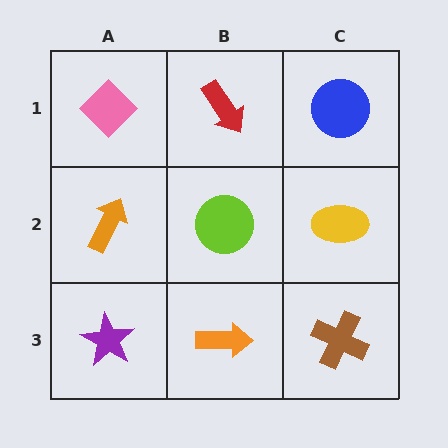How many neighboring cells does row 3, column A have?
2.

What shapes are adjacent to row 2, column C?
A blue circle (row 1, column C), a brown cross (row 3, column C), a lime circle (row 2, column B).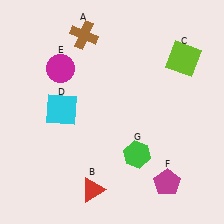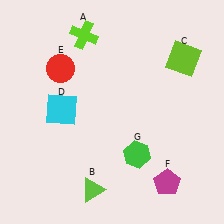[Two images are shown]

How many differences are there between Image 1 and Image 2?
There are 3 differences between the two images.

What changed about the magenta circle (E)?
In Image 1, E is magenta. In Image 2, it changed to red.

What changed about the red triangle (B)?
In Image 1, B is red. In Image 2, it changed to lime.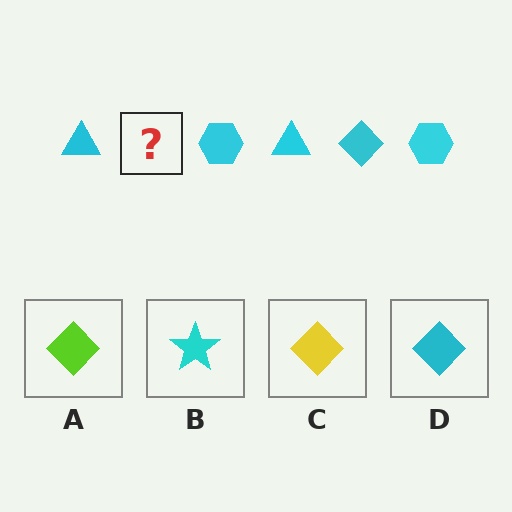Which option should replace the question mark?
Option D.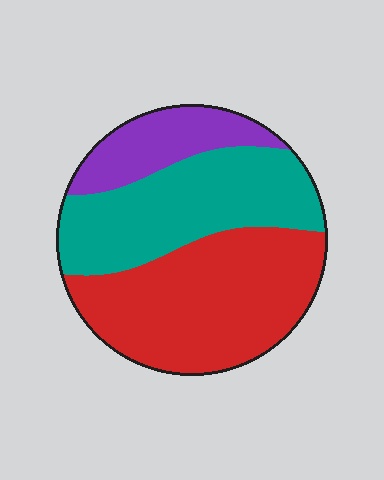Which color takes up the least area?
Purple, at roughly 15%.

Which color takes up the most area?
Red, at roughly 45%.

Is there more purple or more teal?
Teal.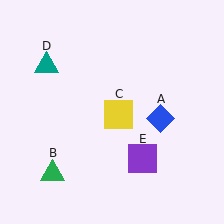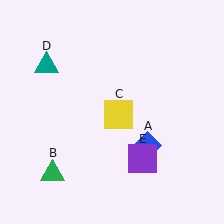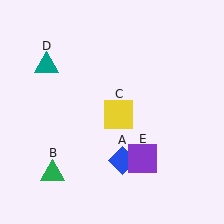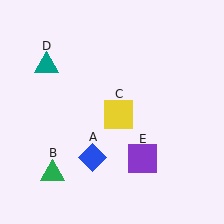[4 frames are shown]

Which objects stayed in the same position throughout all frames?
Green triangle (object B) and yellow square (object C) and teal triangle (object D) and purple square (object E) remained stationary.